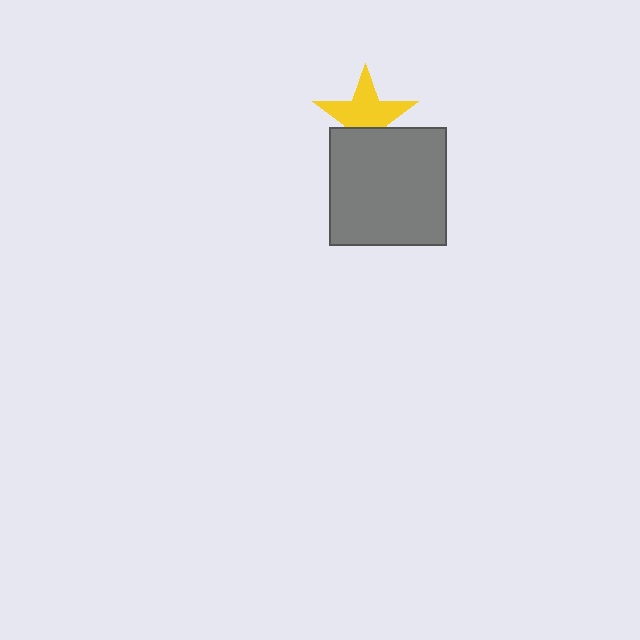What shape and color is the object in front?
The object in front is a gray square.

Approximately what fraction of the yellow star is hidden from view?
Roughly 35% of the yellow star is hidden behind the gray square.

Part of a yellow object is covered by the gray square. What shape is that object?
It is a star.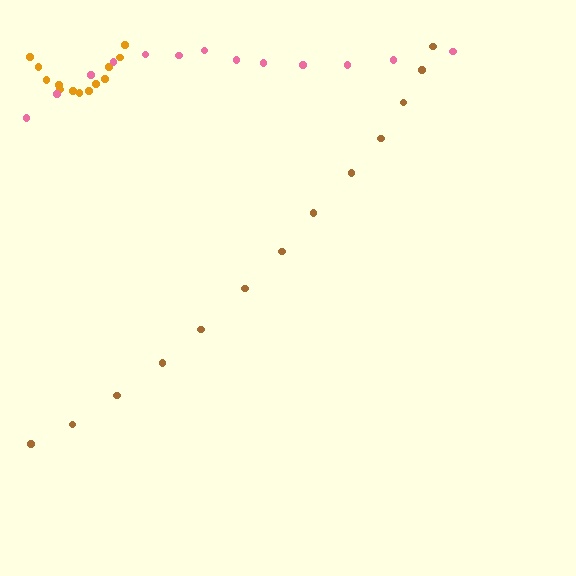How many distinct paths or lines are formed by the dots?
There are 3 distinct paths.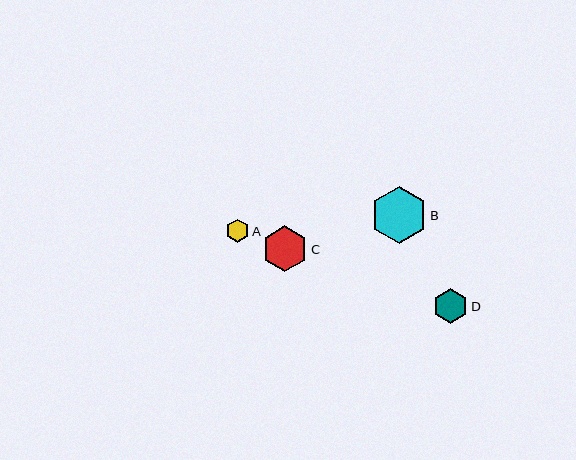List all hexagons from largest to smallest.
From largest to smallest: B, C, D, A.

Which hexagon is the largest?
Hexagon B is the largest with a size of approximately 56 pixels.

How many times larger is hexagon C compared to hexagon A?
Hexagon C is approximately 2.0 times the size of hexagon A.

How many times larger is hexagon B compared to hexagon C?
Hexagon B is approximately 1.2 times the size of hexagon C.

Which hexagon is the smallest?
Hexagon A is the smallest with a size of approximately 23 pixels.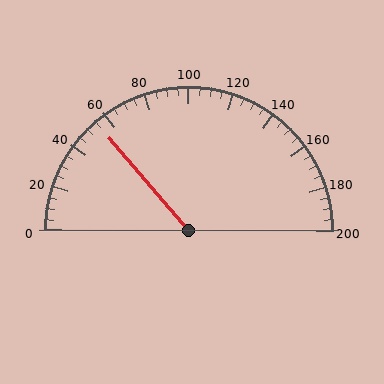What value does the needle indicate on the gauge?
The needle indicates approximately 55.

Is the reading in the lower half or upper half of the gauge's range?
The reading is in the lower half of the range (0 to 200).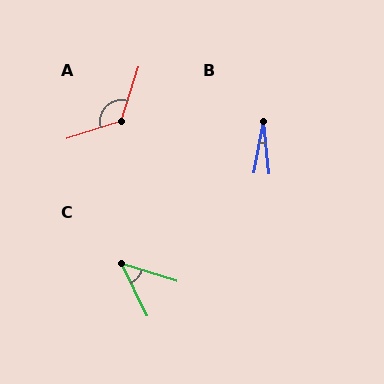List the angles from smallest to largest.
B (17°), C (46°), A (125°).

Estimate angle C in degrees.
Approximately 46 degrees.